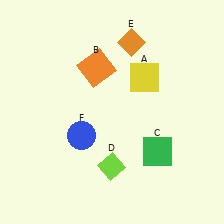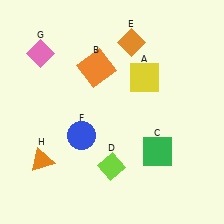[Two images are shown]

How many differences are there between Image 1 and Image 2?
There are 2 differences between the two images.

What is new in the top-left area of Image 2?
A pink diamond (G) was added in the top-left area of Image 2.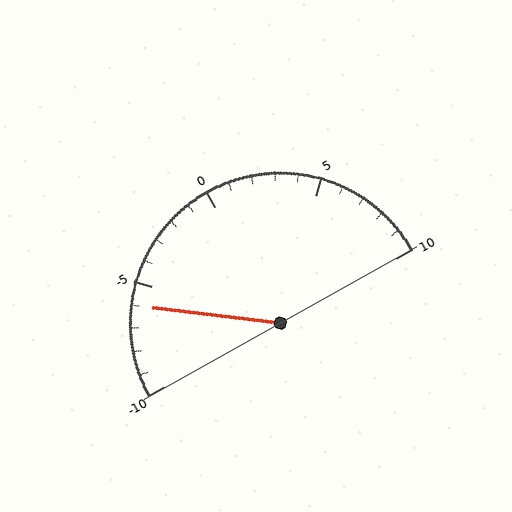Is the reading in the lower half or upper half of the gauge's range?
The reading is in the lower half of the range (-10 to 10).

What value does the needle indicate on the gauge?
The needle indicates approximately -6.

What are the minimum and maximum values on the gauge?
The gauge ranges from -10 to 10.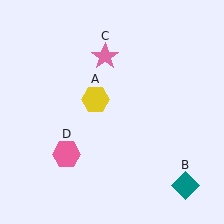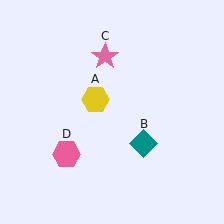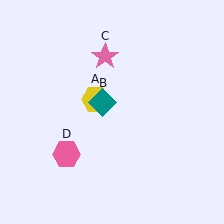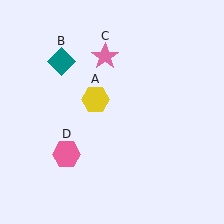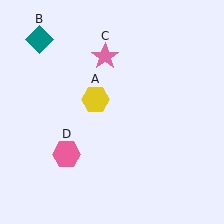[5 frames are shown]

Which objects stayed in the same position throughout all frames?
Yellow hexagon (object A) and pink star (object C) and pink hexagon (object D) remained stationary.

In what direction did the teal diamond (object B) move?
The teal diamond (object B) moved up and to the left.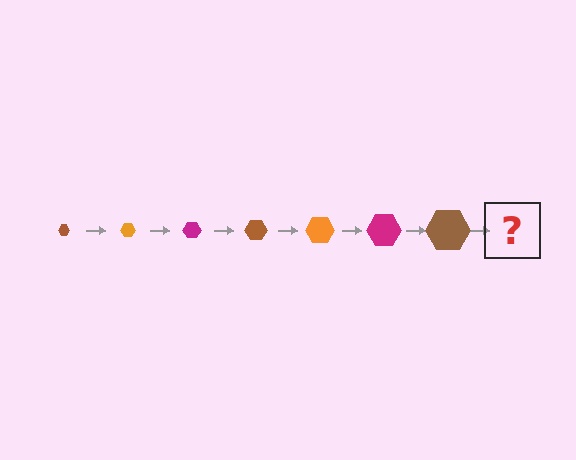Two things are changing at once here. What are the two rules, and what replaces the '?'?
The two rules are that the hexagon grows larger each step and the color cycles through brown, orange, and magenta. The '?' should be an orange hexagon, larger than the previous one.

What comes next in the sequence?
The next element should be an orange hexagon, larger than the previous one.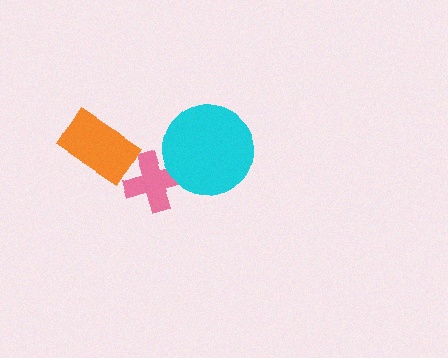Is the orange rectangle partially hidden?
No, no other shape covers it.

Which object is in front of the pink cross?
The cyan circle is in front of the pink cross.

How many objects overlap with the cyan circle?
1 object overlaps with the cyan circle.